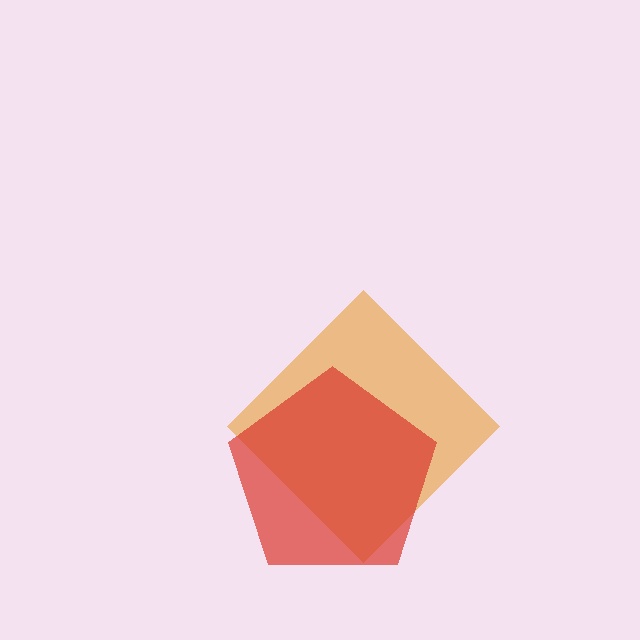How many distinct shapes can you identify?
There are 2 distinct shapes: an orange diamond, a red pentagon.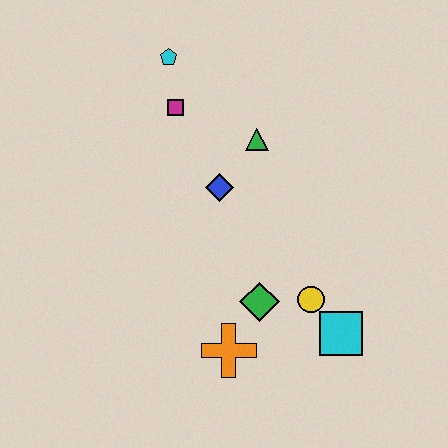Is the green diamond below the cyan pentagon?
Yes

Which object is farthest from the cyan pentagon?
The cyan square is farthest from the cyan pentagon.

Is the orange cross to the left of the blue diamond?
No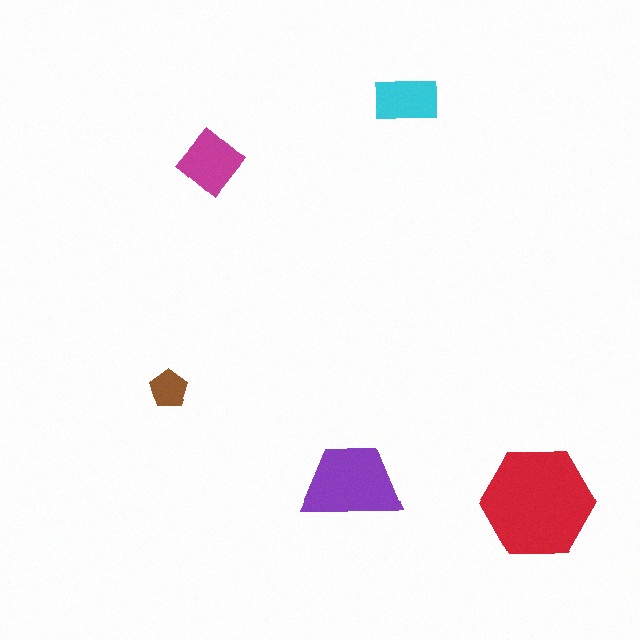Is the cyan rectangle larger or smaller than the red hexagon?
Smaller.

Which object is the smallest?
The brown pentagon.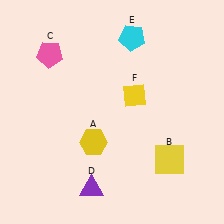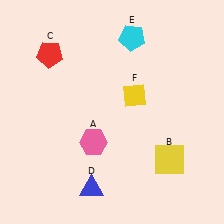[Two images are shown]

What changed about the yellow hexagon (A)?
In Image 1, A is yellow. In Image 2, it changed to pink.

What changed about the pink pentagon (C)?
In Image 1, C is pink. In Image 2, it changed to red.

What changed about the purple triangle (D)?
In Image 1, D is purple. In Image 2, it changed to blue.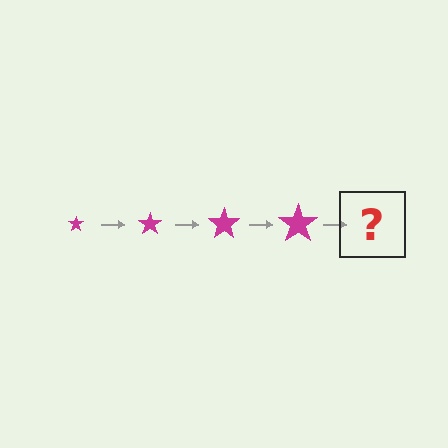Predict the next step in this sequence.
The next step is a magenta star, larger than the previous one.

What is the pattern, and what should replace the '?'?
The pattern is that the star gets progressively larger each step. The '?' should be a magenta star, larger than the previous one.